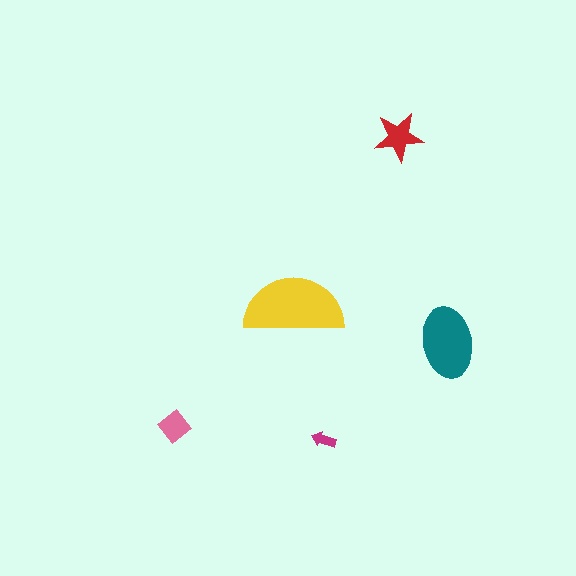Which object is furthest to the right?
The teal ellipse is rightmost.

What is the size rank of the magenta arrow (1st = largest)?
5th.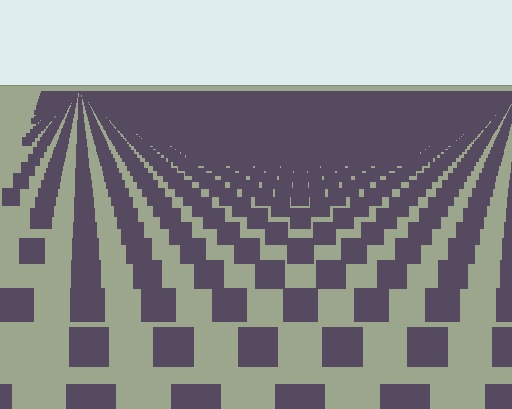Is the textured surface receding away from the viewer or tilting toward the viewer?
The surface is receding away from the viewer. Texture elements get smaller and denser toward the top.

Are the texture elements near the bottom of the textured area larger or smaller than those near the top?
Larger. Near the bottom, elements are closer to the viewer and appear at a bigger on-screen size.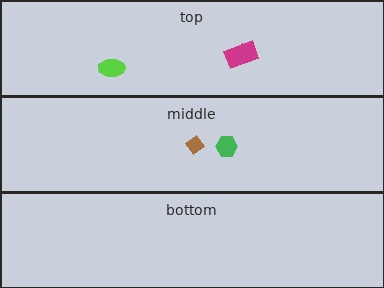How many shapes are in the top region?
3.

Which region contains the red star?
The top region.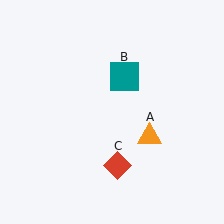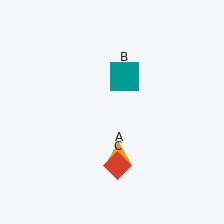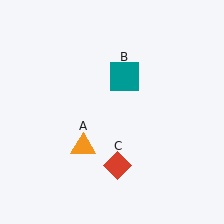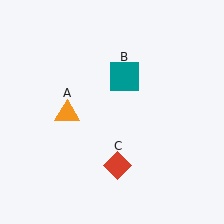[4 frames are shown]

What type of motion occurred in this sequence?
The orange triangle (object A) rotated clockwise around the center of the scene.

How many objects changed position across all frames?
1 object changed position: orange triangle (object A).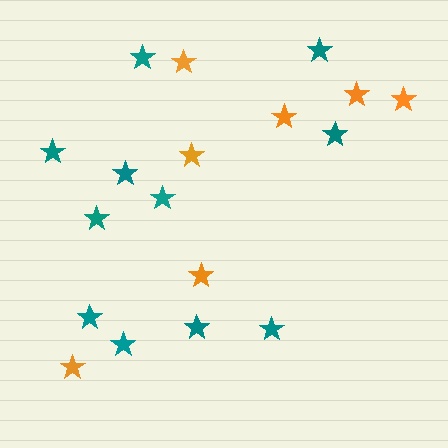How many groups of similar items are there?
There are 2 groups: one group of orange stars (7) and one group of teal stars (11).